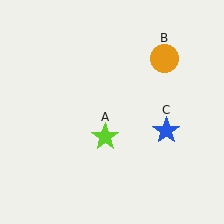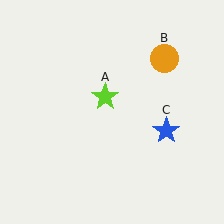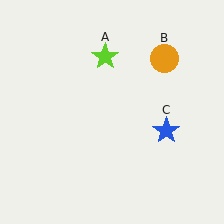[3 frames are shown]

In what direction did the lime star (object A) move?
The lime star (object A) moved up.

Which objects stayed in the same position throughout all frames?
Orange circle (object B) and blue star (object C) remained stationary.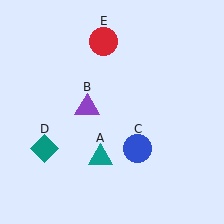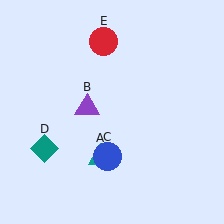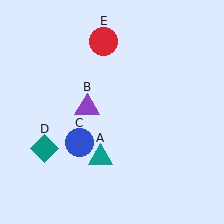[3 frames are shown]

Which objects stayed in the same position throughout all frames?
Teal triangle (object A) and purple triangle (object B) and teal diamond (object D) and red circle (object E) remained stationary.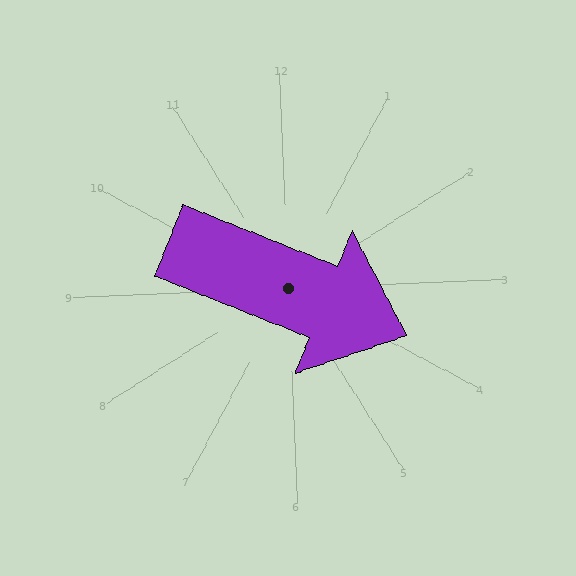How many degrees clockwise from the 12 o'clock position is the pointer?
Approximately 114 degrees.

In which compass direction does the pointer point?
Southeast.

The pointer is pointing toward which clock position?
Roughly 4 o'clock.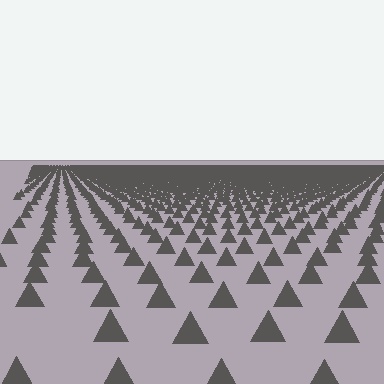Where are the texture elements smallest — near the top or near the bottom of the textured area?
Near the top.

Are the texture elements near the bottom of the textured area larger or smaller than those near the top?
Larger. Near the bottom, elements are closer to the viewer and appear at a bigger on-screen size.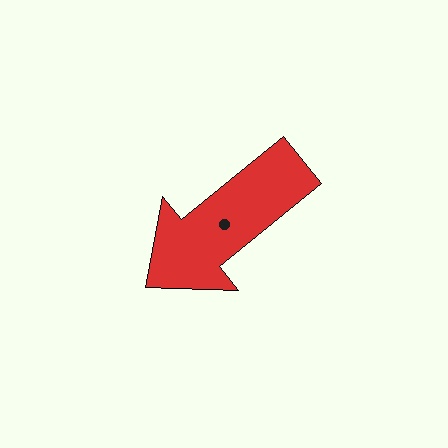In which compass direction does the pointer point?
Southwest.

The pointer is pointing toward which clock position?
Roughly 8 o'clock.